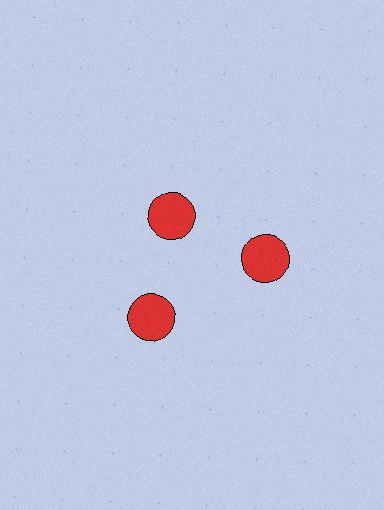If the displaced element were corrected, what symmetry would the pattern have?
It would have 3-fold rotational symmetry — the pattern would map onto itself every 120 degrees.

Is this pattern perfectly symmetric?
No. The 3 red circles are arranged in a ring, but one element near the 11 o'clock position is pulled inward toward the center, breaking the 3-fold rotational symmetry.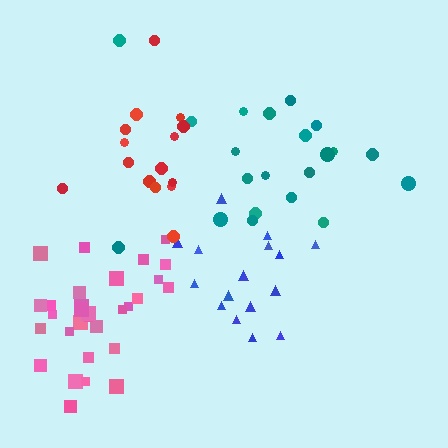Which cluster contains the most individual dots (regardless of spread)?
Pink (30).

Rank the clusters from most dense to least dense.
pink, blue, red, teal.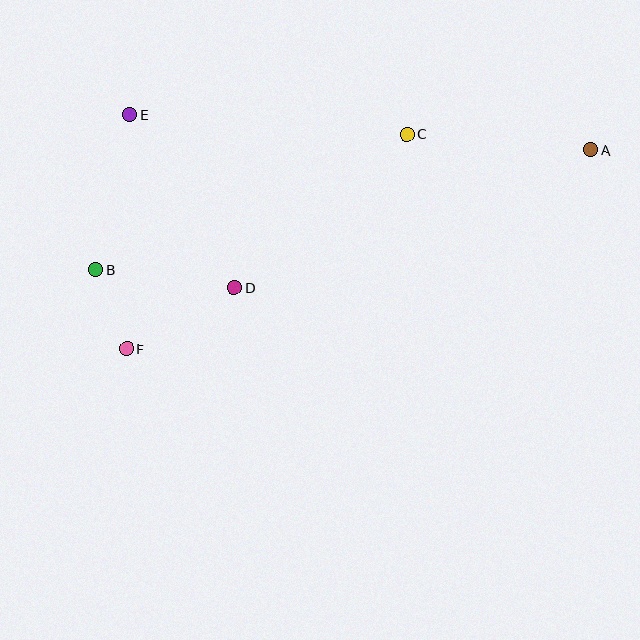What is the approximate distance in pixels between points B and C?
The distance between B and C is approximately 340 pixels.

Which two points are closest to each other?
Points B and F are closest to each other.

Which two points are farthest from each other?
Points A and B are farthest from each other.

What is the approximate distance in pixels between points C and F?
The distance between C and F is approximately 353 pixels.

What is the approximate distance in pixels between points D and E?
The distance between D and E is approximately 202 pixels.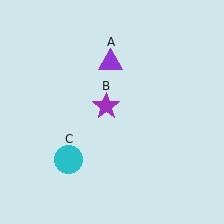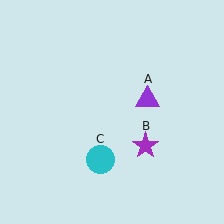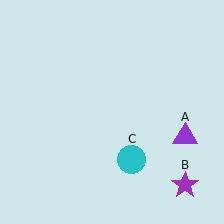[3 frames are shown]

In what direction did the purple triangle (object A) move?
The purple triangle (object A) moved down and to the right.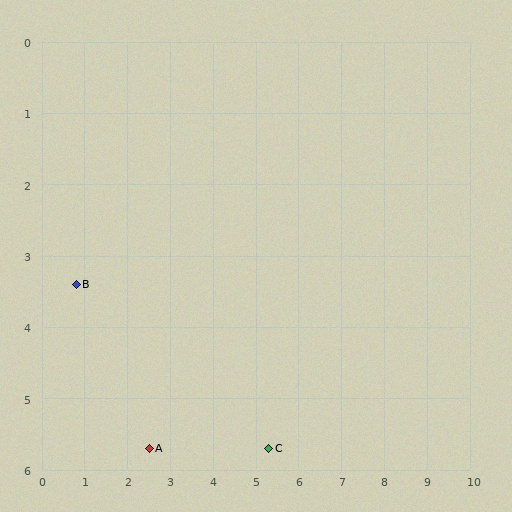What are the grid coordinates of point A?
Point A is at approximately (2.5, 5.7).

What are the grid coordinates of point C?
Point C is at approximately (5.3, 5.7).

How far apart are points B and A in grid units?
Points B and A are about 2.9 grid units apart.